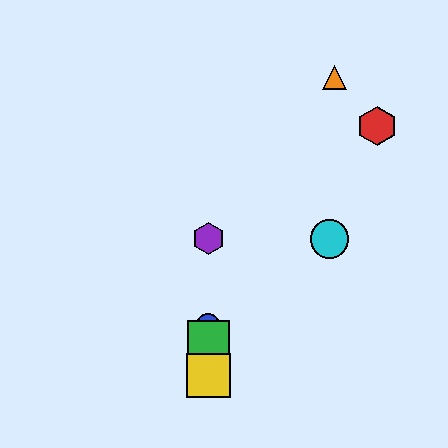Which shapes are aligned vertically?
The blue circle, the green square, the yellow square, the purple hexagon are aligned vertically.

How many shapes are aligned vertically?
4 shapes (the blue circle, the green square, the yellow square, the purple hexagon) are aligned vertically.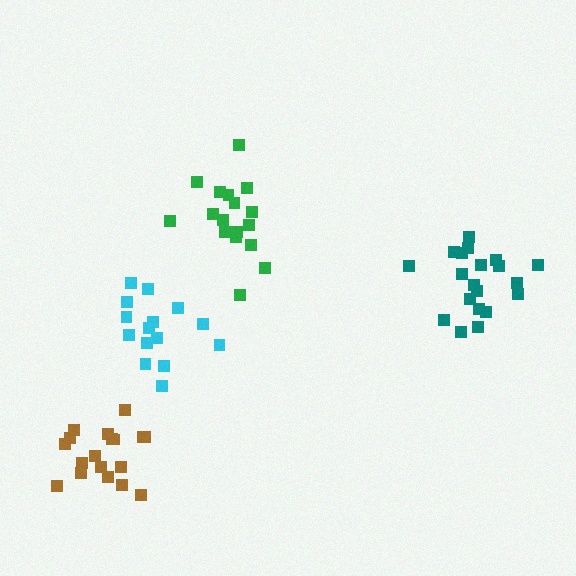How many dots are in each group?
Group 1: 20 dots, Group 2: 17 dots, Group 3: 18 dots, Group 4: 15 dots (70 total).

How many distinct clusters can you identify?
There are 4 distinct clusters.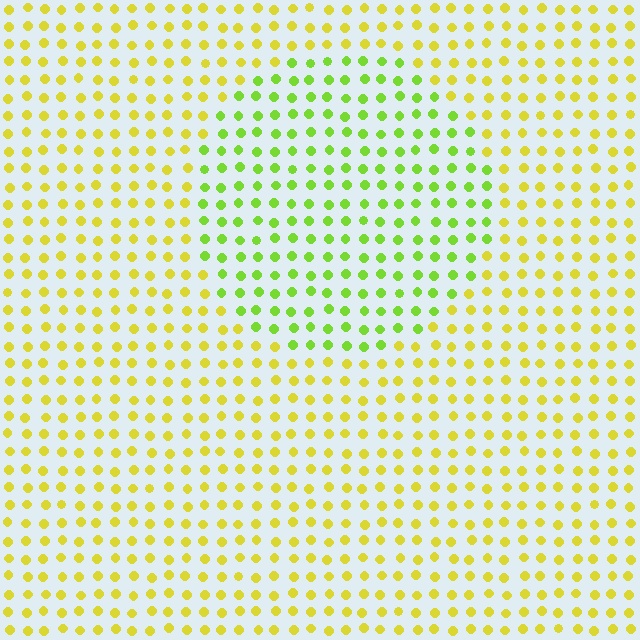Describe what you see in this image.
The image is filled with small yellow elements in a uniform arrangement. A circle-shaped region is visible where the elements are tinted to a slightly different hue, forming a subtle color boundary.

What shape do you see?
I see a circle.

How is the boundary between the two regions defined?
The boundary is defined purely by a slight shift in hue (about 36 degrees). Spacing, size, and orientation are identical on both sides.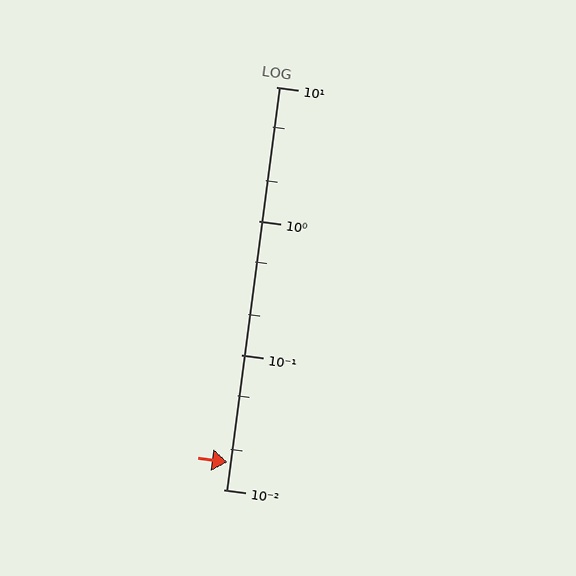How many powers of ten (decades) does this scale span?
The scale spans 3 decades, from 0.01 to 10.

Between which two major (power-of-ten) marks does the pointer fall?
The pointer is between 0.01 and 0.1.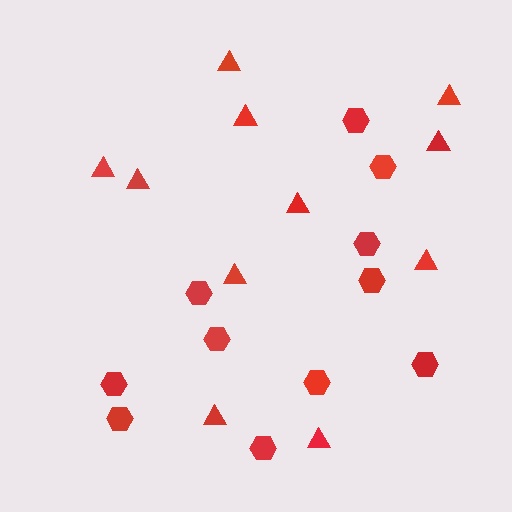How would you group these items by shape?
There are 2 groups: one group of triangles (11) and one group of hexagons (11).